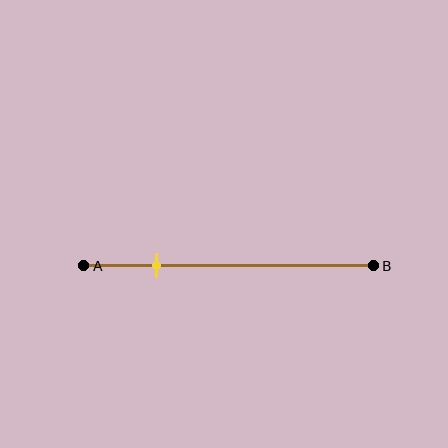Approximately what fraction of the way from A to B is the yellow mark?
The yellow mark is approximately 25% of the way from A to B.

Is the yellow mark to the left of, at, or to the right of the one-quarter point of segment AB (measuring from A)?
The yellow mark is approximately at the one-quarter point of segment AB.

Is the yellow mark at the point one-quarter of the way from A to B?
Yes, the mark is approximately at the one-quarter point.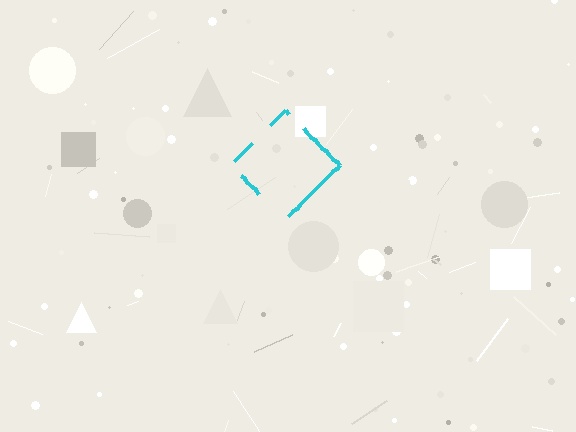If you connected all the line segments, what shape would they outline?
They would outline a diamond.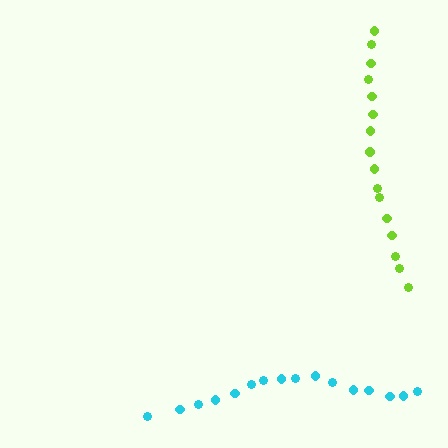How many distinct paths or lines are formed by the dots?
There are 2 distinct paths.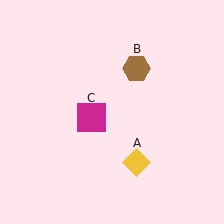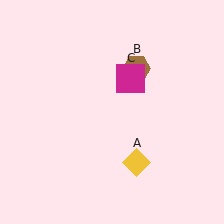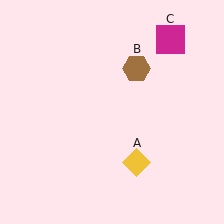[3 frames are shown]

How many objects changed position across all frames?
1 object changed position: magenta square (object C).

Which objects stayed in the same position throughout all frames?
Yellow diamond (object A) and brown hexagon (object B) remained stationary.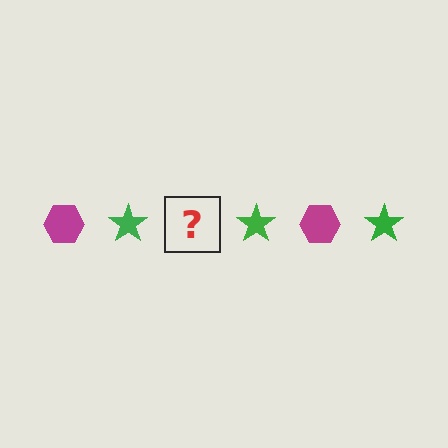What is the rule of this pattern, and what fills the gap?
The rule is that the pattern alternates between magenta hexagon and green star. The gap should be filled with a magenta hexagon.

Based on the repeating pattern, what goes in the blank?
The blank should be a magenta hexagon.